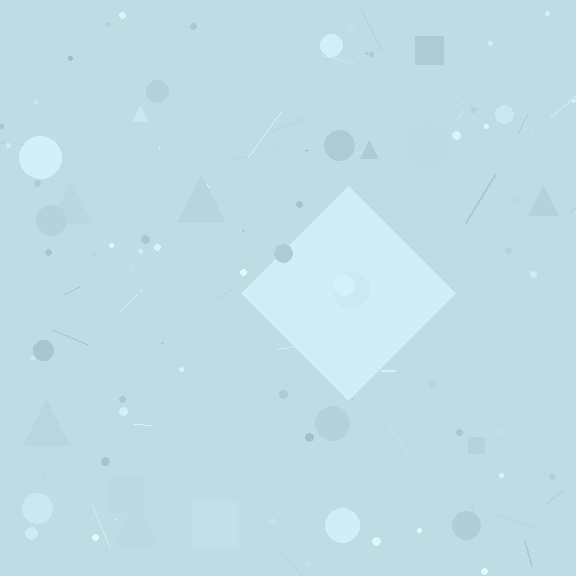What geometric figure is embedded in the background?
A diamond is embedded in the background.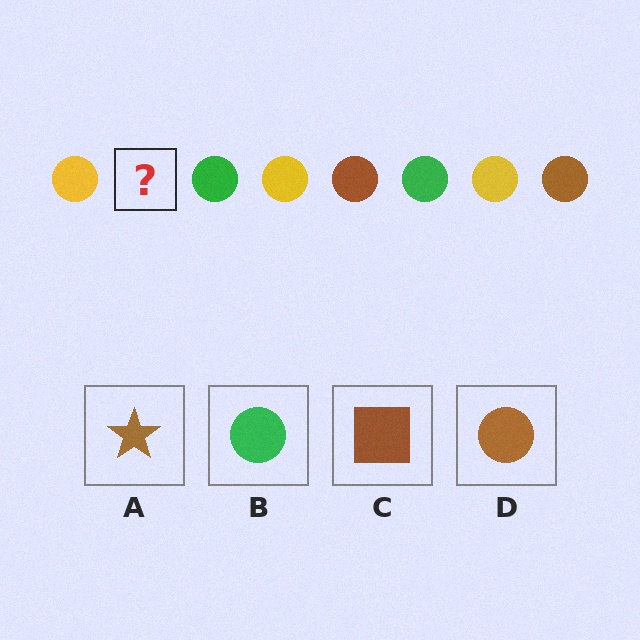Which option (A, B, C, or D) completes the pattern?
D.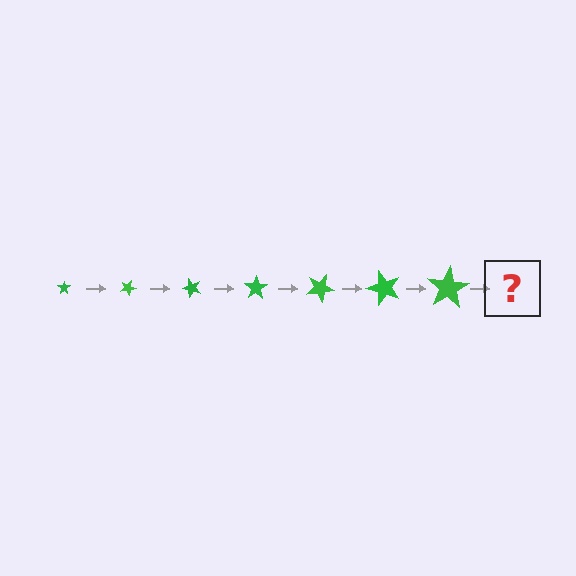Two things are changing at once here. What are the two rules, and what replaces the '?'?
The two rules are that the star grows larger each step and it rotates 25 degrees each step. The '?' should be a star, larger than the previous one and rotated 175 degrees from the start.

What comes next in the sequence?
The next element should be a star, larger than the previous one and rotated 175 degrees from the start.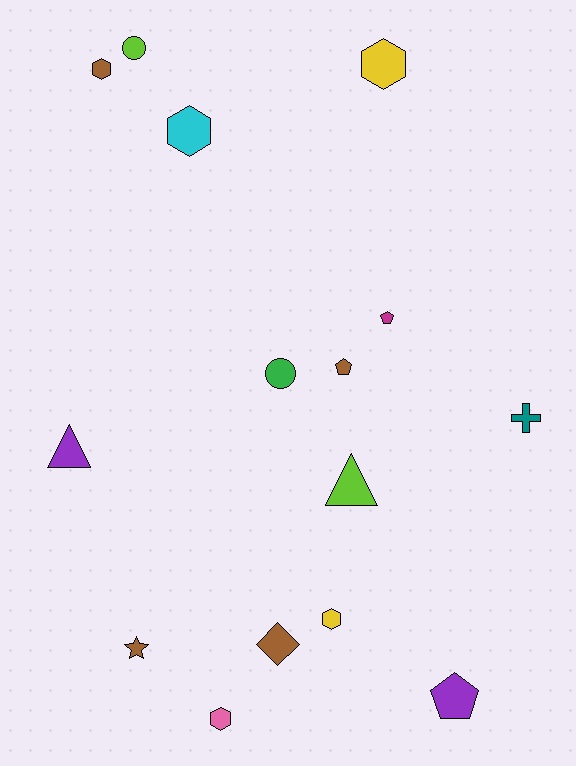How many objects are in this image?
There are 15 objects.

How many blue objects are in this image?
There are no blue objects.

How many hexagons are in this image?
There are 5 hexagons.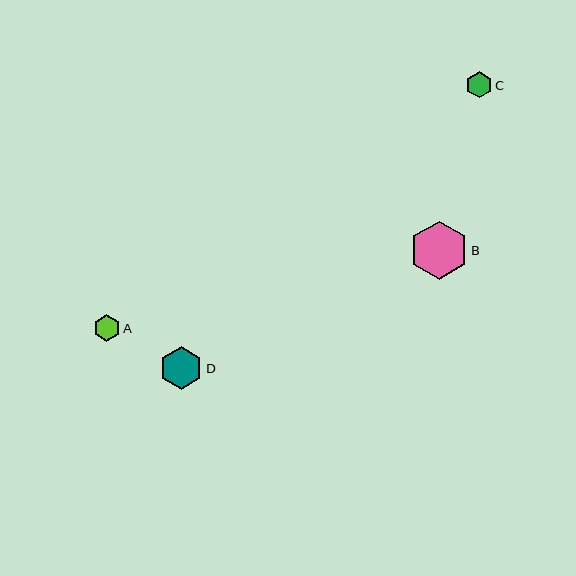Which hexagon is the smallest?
Hexagon C is the smallest with a size of approximately 26 pixels.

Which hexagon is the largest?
Hexagon B is the largest with a size of approximately 58 pixels.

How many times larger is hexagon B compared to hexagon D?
Hexagon B is approximately 1.4 times the size of hexagon D.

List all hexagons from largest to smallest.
From largest to smallest: B, D, A, C.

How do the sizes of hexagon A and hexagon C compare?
Hexagon A and hexagon C are approximately the same size.